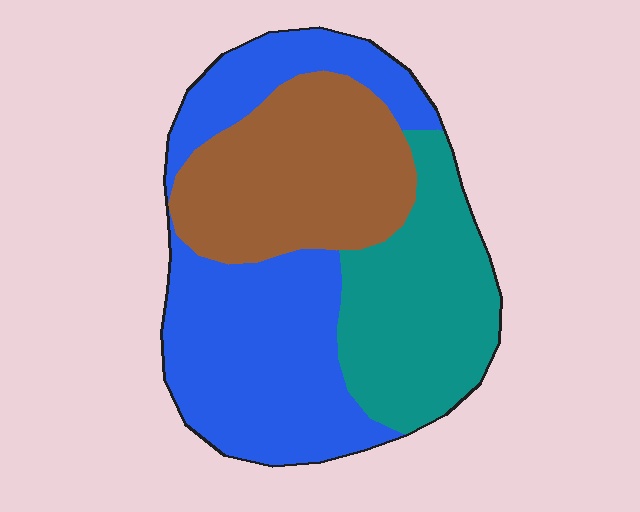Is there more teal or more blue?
Blue.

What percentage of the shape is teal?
Teal covers around 25% of the shape.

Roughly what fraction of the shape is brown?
Brown takes up between a sixth and a third of the shape.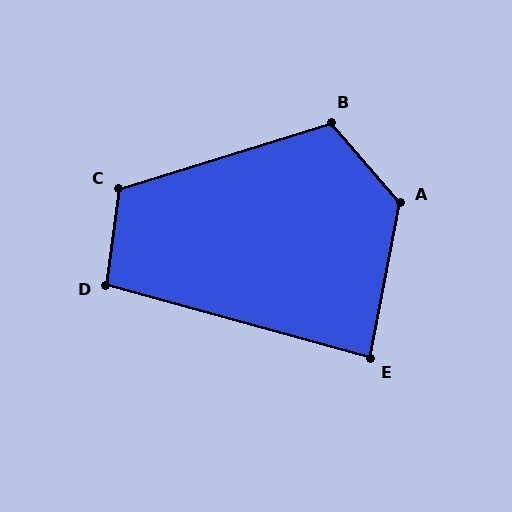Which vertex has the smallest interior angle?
E, at approximately 85 degrees.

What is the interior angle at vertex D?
Approximately 98 degrees (obtuse).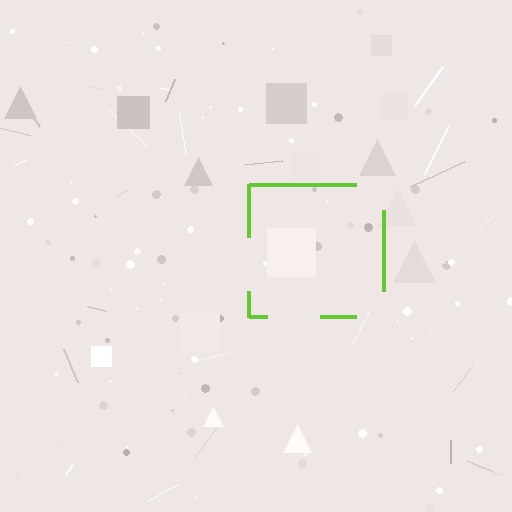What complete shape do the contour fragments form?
The contour fragments form a square.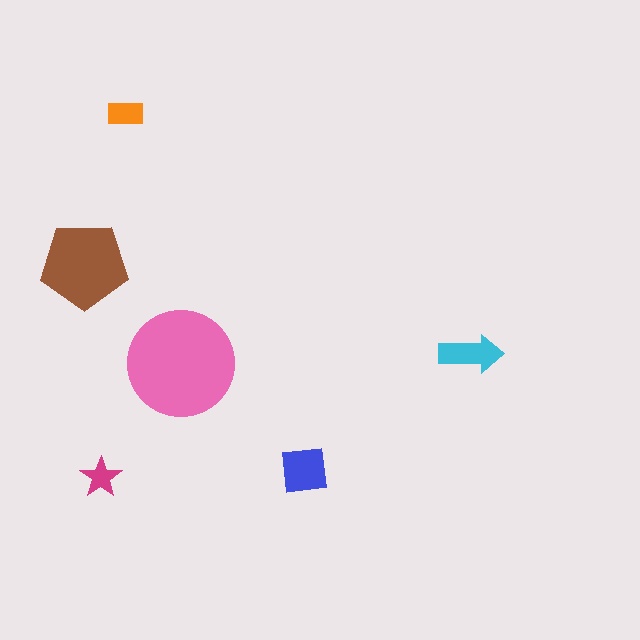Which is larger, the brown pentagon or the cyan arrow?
The brown pentagon.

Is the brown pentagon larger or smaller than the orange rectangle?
Larger.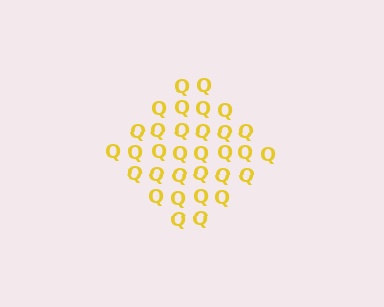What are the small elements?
The small elements are letter Q's.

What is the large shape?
The large shape is a diamond.